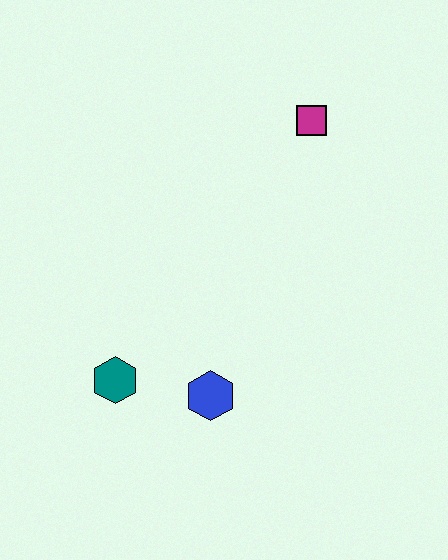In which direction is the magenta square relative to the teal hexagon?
The magenta square is above the teal hexagon.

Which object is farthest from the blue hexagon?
The magenta square is farthest from the blue hexagon.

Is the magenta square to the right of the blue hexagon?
Yes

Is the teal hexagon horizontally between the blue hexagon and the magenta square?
No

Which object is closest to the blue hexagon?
The teal hexagon is closest to the blue hexagon.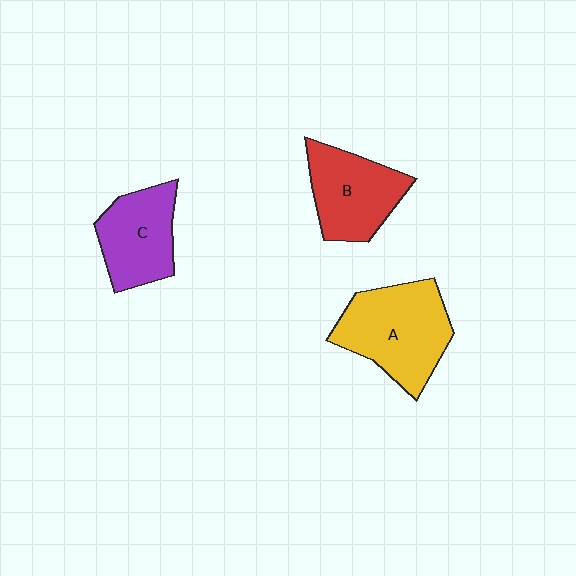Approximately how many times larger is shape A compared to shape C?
Approximately 1.4 times.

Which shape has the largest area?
Shape A (yellow).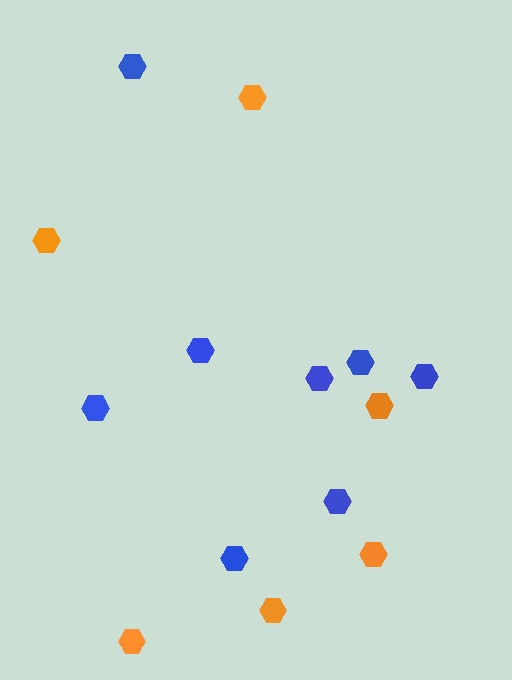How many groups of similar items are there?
There are 2 groups: one group of orange hexagons (6) and one group of blue hexagons (8).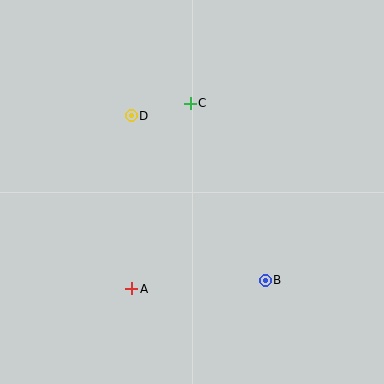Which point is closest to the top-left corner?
Point D is closest to the top-left corner.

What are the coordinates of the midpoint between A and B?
The midpoint between A and B is at (198, 284).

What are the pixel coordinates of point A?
Point A is at (132, 289).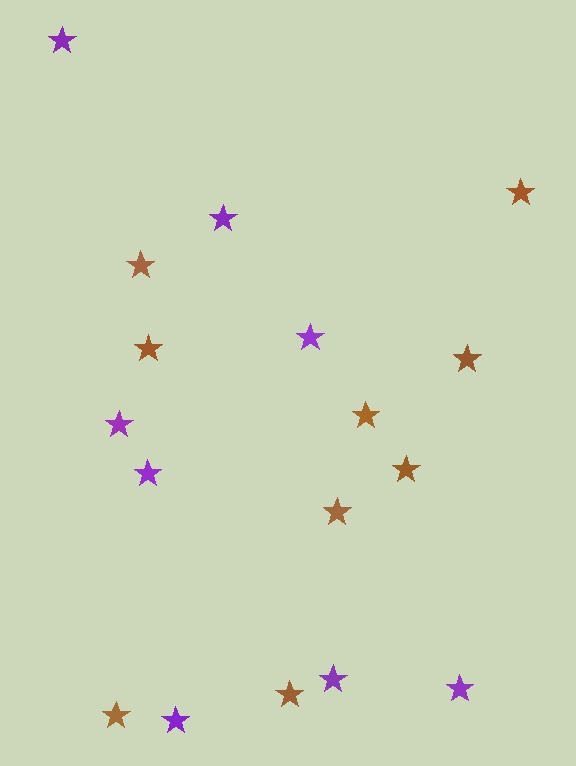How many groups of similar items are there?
There are 2 groups: one group of brown stars (9) and one group of purple stars (8).